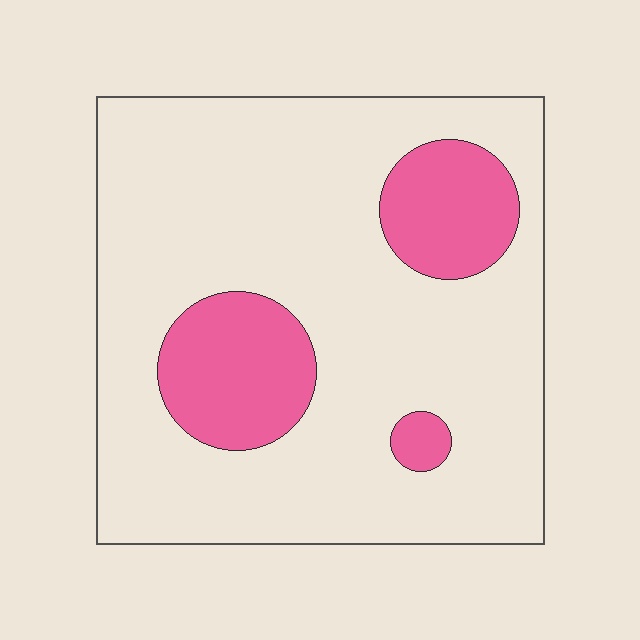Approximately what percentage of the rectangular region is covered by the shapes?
Approximately 20%.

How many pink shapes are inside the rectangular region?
3.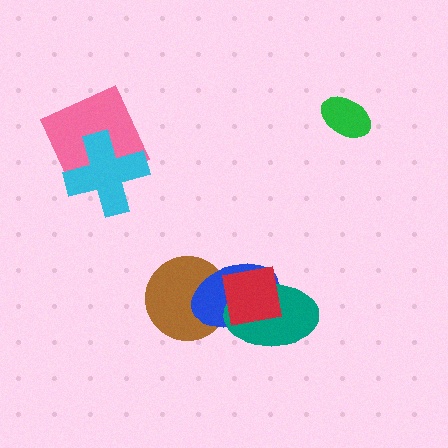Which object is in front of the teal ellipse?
The red square is in front of the teal ellipse.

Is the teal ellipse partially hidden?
Yes, it is partially covered by another shape.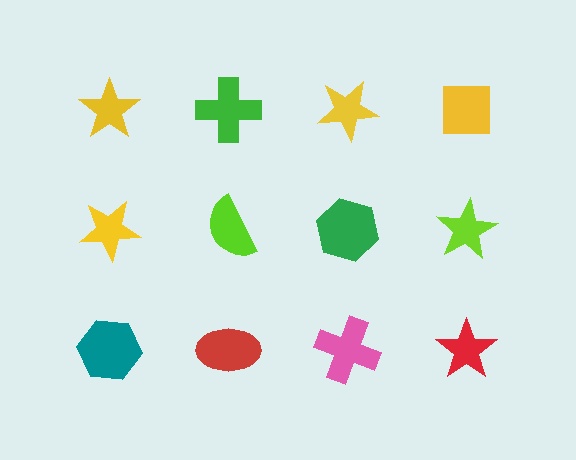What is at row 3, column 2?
A red ellipse.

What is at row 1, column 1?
A yellow star.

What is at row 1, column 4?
A yellow square.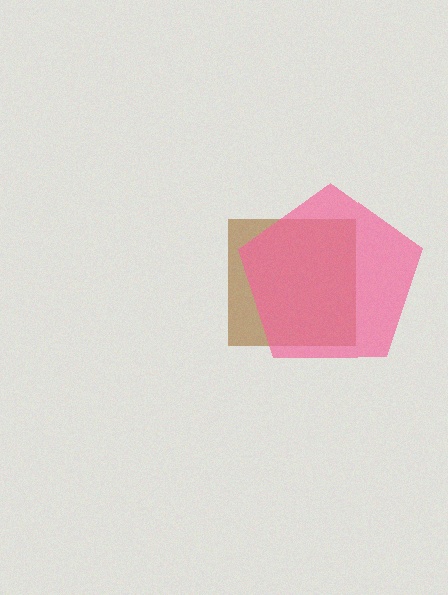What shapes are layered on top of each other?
The layered shapes are: a brown square, a pink pentagon.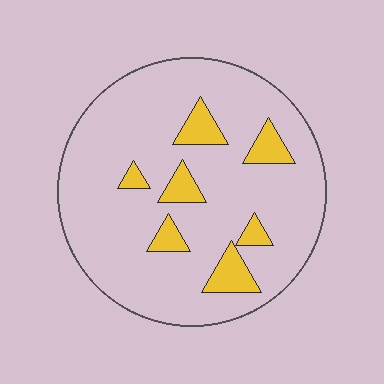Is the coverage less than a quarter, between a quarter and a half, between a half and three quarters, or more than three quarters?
Less than a quarter.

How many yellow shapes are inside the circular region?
7.